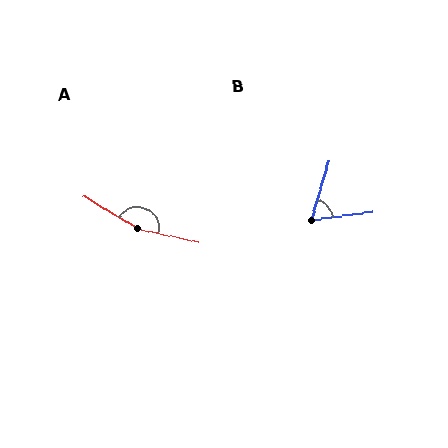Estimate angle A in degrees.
Approximately 162 degrees.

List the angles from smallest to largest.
B (65°), A (162°).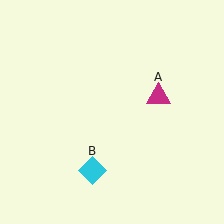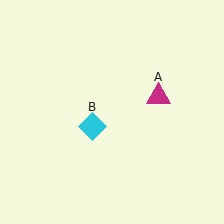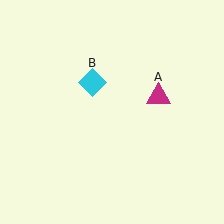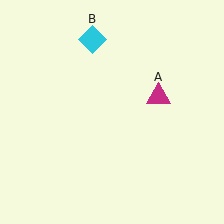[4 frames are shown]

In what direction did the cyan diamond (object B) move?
The cyan diamond (object B) moved up.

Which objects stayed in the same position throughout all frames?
Magenta triangle (object A) remained stationary.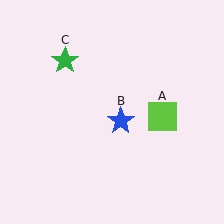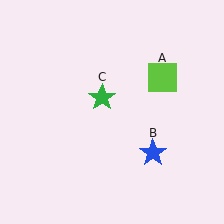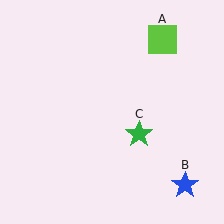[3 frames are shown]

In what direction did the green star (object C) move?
The green star (object C) moved down and to the right.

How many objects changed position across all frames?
3 objects changed position: lime square (object A), blue star (object B), green star (object C).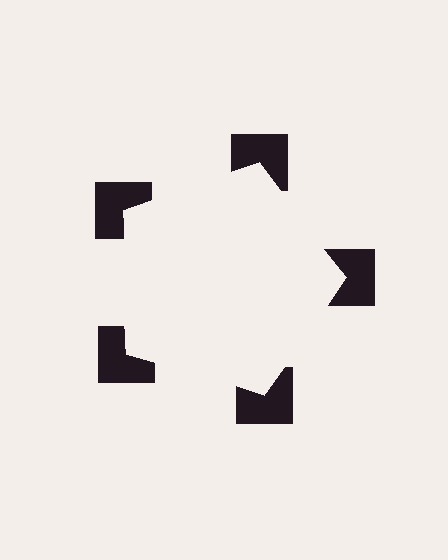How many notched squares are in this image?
There are 5 — one at each vertex of the illusory pentagon.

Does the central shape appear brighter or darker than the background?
It typically appears slightly brighter than the background, even though no actual brightness change is drawn.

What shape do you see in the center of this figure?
An illusory pentagon — its edges are inferred from the aligned wedge cuts in the notched squares, not physically drawn.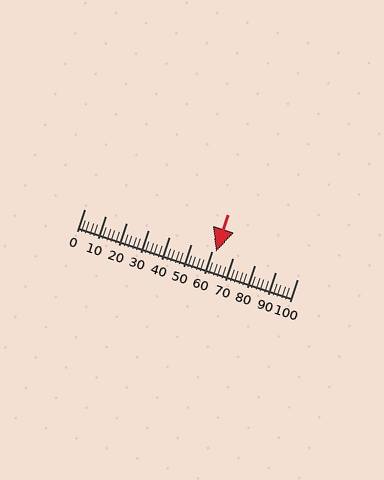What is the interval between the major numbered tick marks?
The major tick marks are spaced 10 units apart.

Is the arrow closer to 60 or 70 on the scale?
The arrow is closer to 60.